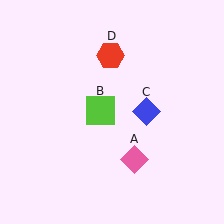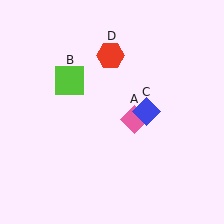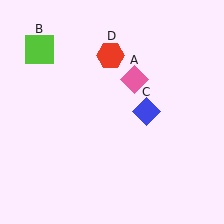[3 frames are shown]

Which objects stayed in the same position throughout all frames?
Blue diamond (object C) and red hexagon (object D) remained stationary.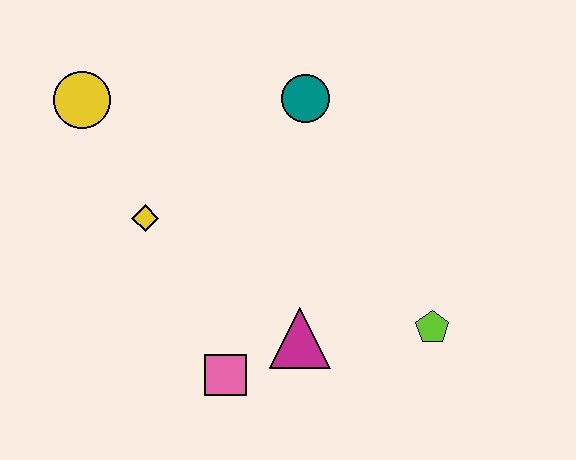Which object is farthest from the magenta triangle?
The yellow circle is farthest from the magenta triangle.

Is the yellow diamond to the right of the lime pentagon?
No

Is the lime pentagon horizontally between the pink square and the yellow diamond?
No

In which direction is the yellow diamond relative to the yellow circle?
The yellow diamond is below the yellow circle.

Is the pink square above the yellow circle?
No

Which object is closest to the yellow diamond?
The yellow circle is closest to the yellow diamond.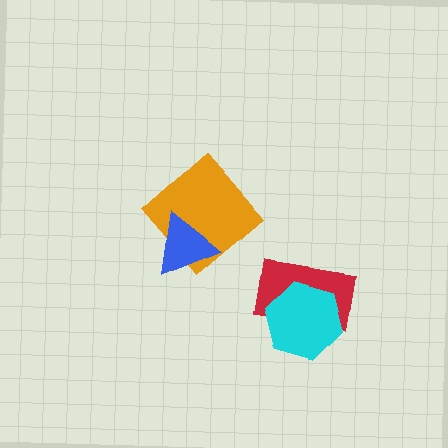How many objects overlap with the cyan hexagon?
1 object overlaps with the cyan hexagon.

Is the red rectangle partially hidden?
Yes, it is partially covered by another shape.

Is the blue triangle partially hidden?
No, no other shape covers it.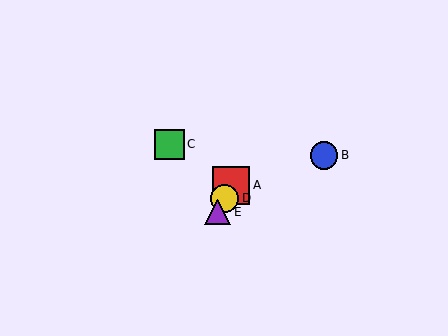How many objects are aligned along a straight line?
3 objects (A, D, E) are aligned along a straight line.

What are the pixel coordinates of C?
Object C is at (169, 144).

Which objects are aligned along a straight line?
Objects A, D, E are aligned along a straight line.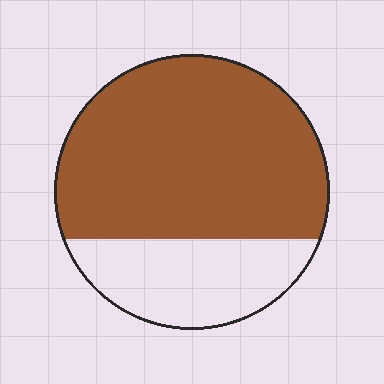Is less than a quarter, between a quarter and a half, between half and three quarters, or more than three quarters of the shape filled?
Between half and three quarters.